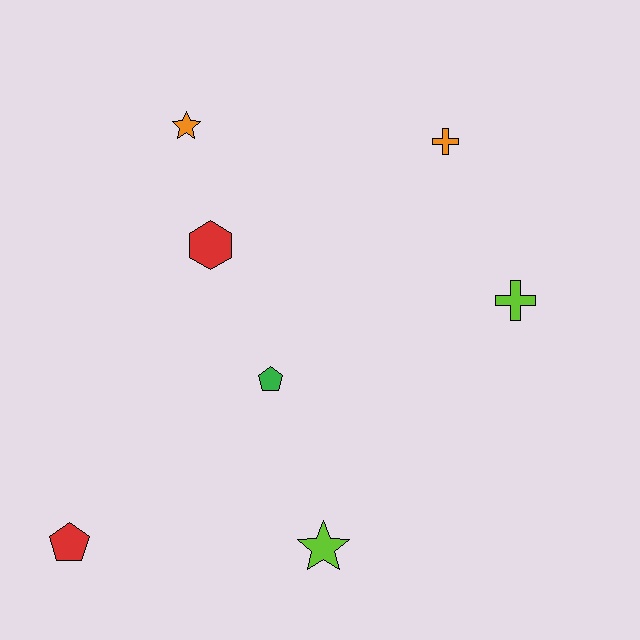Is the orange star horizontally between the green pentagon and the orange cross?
No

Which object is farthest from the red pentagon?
The orange cross is farthest from the red pentagon.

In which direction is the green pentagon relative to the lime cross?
The green pentagon is to the left of the lime cross.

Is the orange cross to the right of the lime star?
Yes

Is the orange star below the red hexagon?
No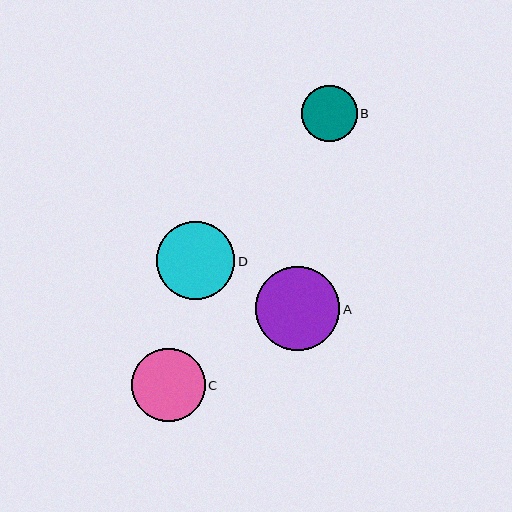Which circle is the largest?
Circle A is the largest with a size of approximately 84 pixels.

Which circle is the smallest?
Circle B is the smallest with a size of approximately 56 pixels.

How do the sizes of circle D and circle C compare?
Circle D and circle C are approximately the same size.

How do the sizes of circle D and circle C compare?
Circle D and circle C are approximately the same size.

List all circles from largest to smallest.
From largest to smallest: A, D, C, B.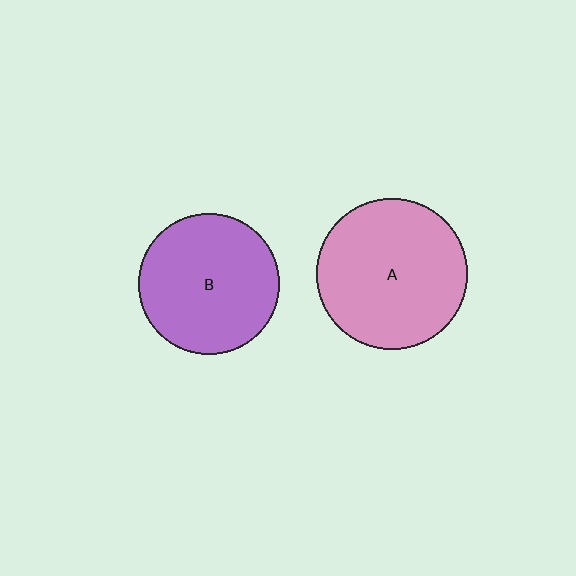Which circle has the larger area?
Circle A (pink).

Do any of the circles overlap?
No, none of the circles overlap.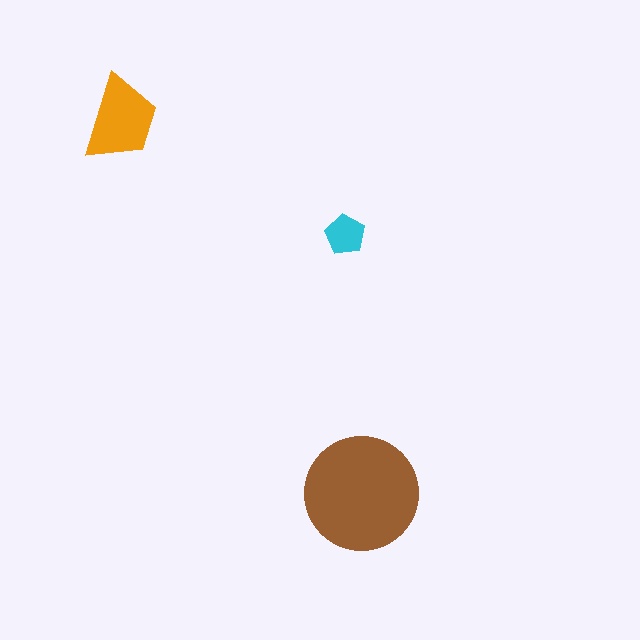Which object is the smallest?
The cyan pentagon.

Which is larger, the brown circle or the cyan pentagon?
The brown circle.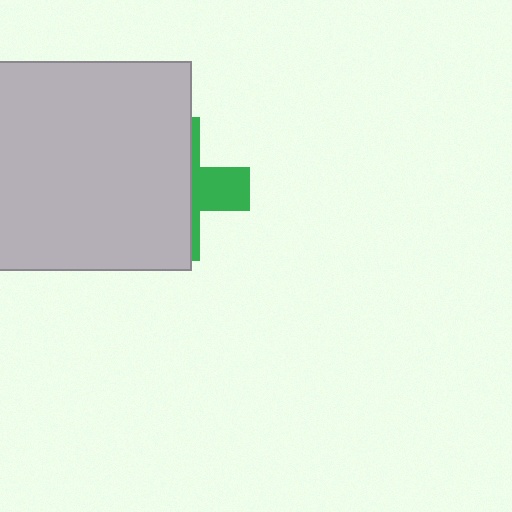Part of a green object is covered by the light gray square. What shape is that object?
It is a cross.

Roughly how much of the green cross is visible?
A small part of it is visible (roughly 31%).